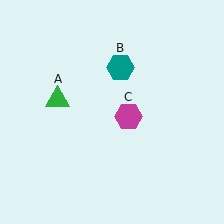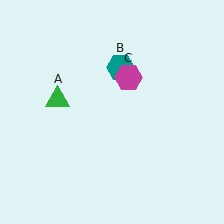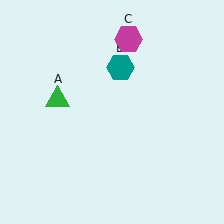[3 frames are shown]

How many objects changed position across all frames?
1 object changed position: magenta hexagon (object C).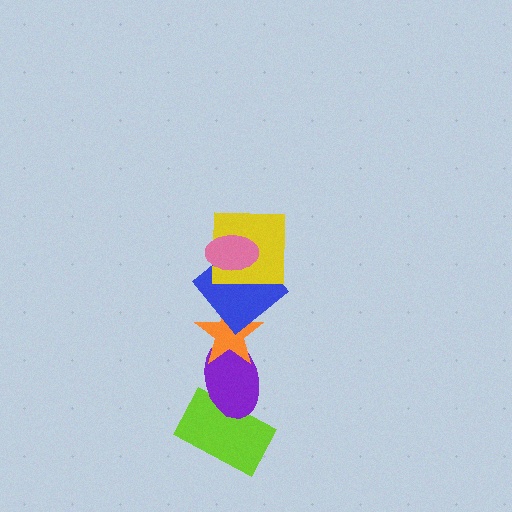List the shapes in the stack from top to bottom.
From top to bottom: the pink ellipse, the yellow square, the blue diamond, the orange star, the purple ellipse, the lime rectangle.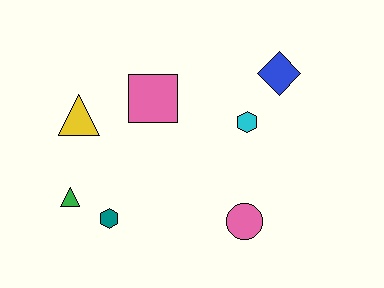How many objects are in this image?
There are 7 objects.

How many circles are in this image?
There is 1 circle.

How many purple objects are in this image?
There are no purple objects.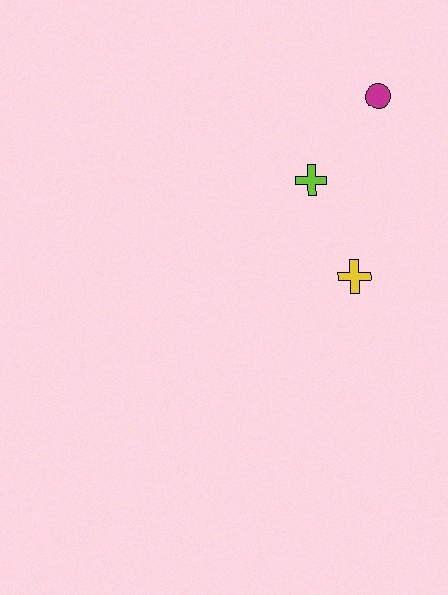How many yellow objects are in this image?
There is 1 yellow object.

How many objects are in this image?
There are 3 objects.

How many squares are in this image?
There are no squares.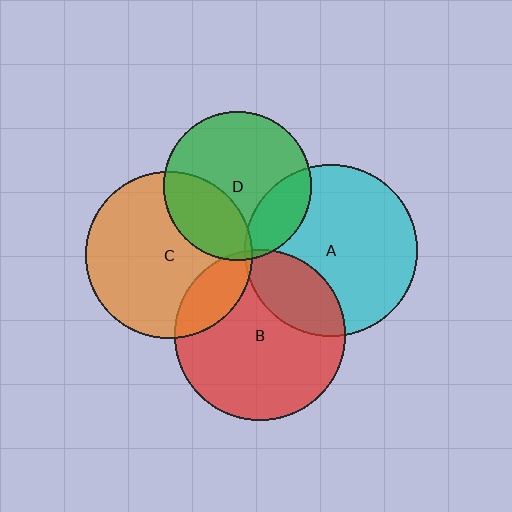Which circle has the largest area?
Circle A (cyan).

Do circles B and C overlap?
Yes.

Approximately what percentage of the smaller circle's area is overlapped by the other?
Approximately 20%.